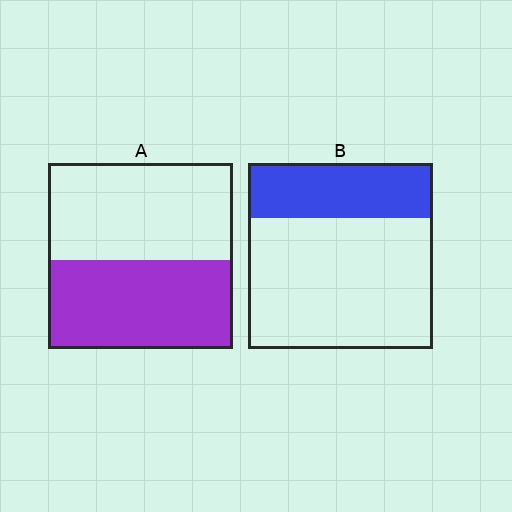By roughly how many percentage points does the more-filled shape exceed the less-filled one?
By roughly 20 percentage points (A over B).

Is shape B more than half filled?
No.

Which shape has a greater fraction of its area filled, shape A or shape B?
Shape A.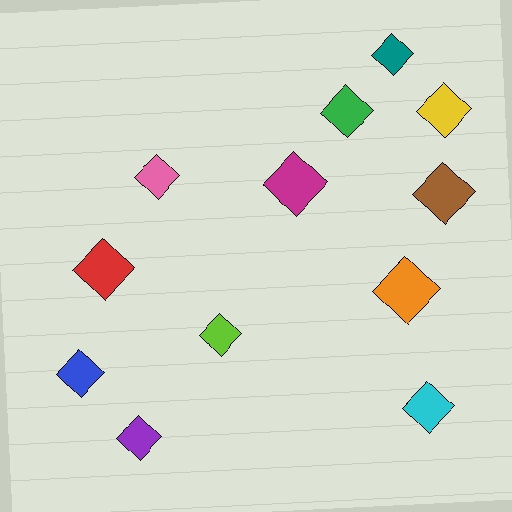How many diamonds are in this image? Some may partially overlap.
There are 12 diamonds.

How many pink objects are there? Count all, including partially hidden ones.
There is 1 pink object.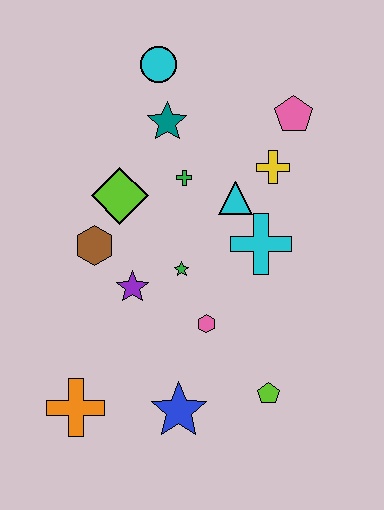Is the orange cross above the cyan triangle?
No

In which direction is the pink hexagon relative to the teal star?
The pink hexagon is below the teal star.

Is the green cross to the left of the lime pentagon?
Yes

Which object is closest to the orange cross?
The blue star is closest to the orange cross.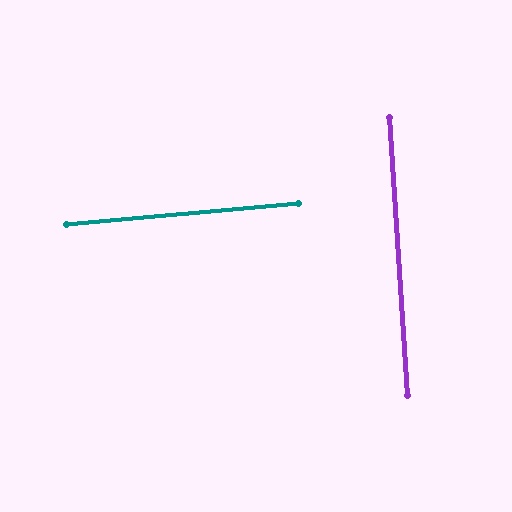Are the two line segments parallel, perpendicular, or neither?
Perpendicular — they meet at approximately 89°.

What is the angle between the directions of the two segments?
Approximately 89 degrees.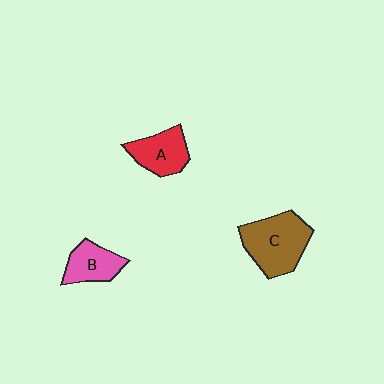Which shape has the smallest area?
Shape B (pink).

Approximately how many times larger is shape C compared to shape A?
Approximately 1.5 times.